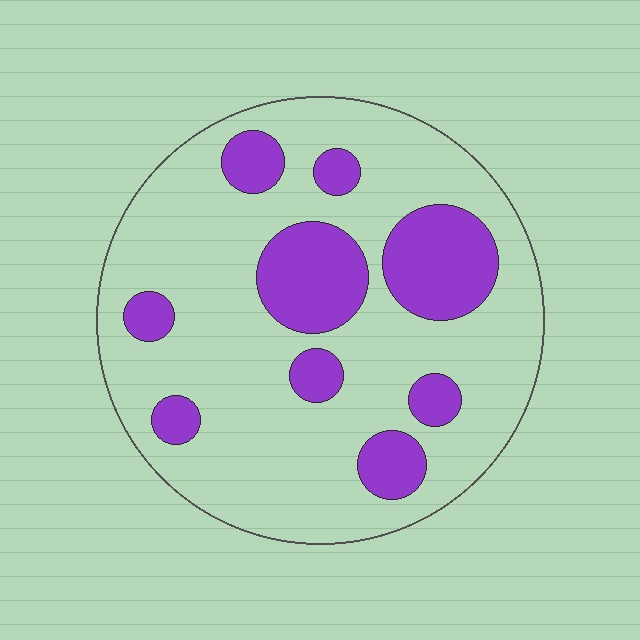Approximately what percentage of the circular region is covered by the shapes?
Approximately 25%.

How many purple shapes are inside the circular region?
9.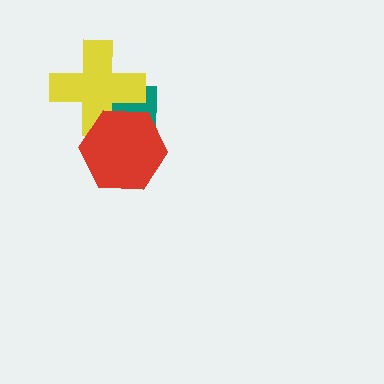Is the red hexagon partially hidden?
No, no other shape covers it.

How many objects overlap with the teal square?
2 objects overlap with the teal square.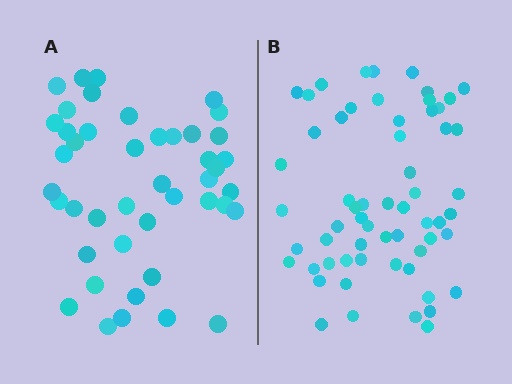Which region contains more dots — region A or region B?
Region B (the right region) has more dots.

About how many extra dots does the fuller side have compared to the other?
Region B has approximately 15 more dots than region A.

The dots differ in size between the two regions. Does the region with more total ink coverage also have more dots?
No. Region A has more total ink coverage because its dots are larger, but region B actually contains more individual dots. Total area can be misleading — the number of items is what matters here.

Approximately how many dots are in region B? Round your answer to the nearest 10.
About 60 dots.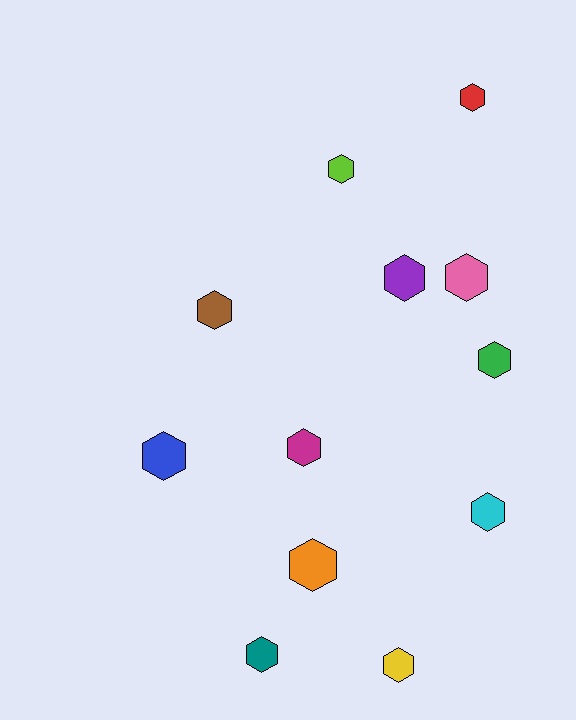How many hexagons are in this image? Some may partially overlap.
There are 12 hexagons.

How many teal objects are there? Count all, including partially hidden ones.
There is 1 teal object.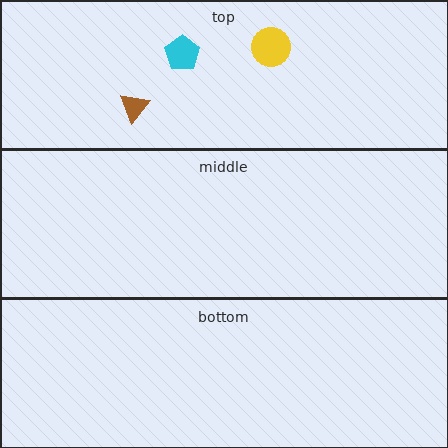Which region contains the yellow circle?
The top region.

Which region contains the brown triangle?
The top region.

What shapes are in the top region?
The brown triangle, the yellow circle, the cyan pentagon.